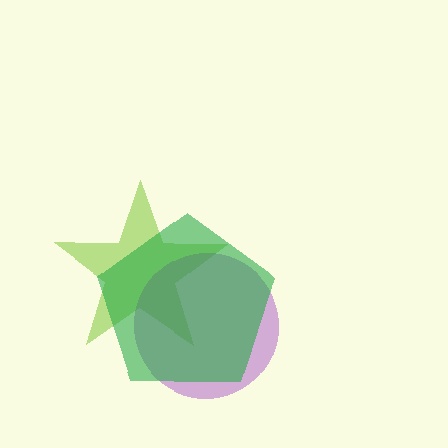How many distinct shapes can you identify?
There are 3 distinct shapes: a lime star, a purple circle, a green pentagon.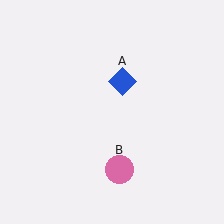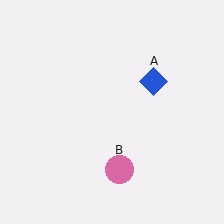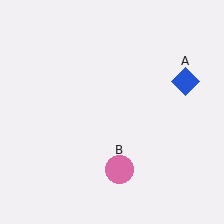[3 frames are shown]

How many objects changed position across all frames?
1 object changed position: blue diamond (object A).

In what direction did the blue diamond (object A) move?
The blue diamond (object A) moved right.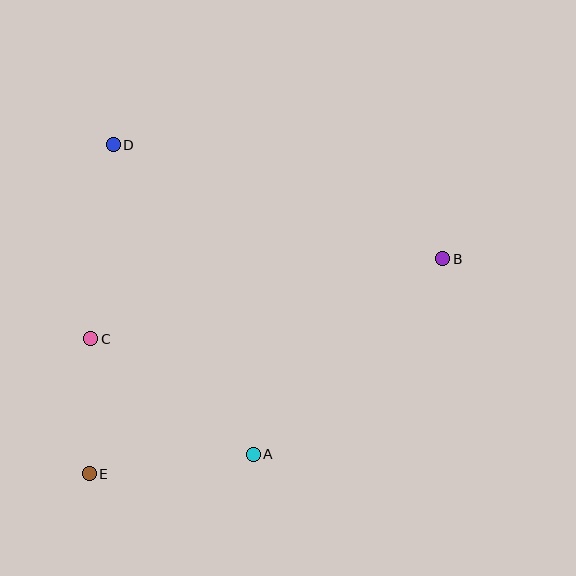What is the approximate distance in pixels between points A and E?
The distance between A and E is approximately 165 pixels.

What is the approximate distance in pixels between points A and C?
The distance between A and C is approximately 199 pixels.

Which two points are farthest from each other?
Points B and E are farthest from each other.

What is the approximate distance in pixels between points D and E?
The distance between D and E is approximately 330 pixels.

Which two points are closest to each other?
Points C and E are closest to each other.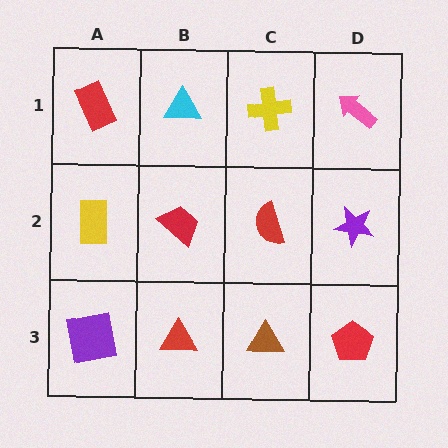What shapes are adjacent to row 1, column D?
A purple star (row 2, column D), a yellow cross (row 1, column C).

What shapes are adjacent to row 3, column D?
A purple star (row 2, column D), a brown triangle (row 3, column C).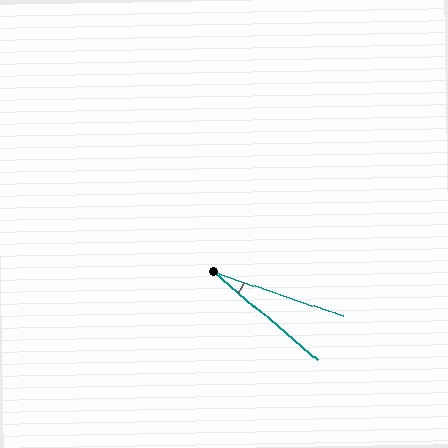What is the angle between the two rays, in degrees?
Approximately 22 degrees.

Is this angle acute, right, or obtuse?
It is acute.